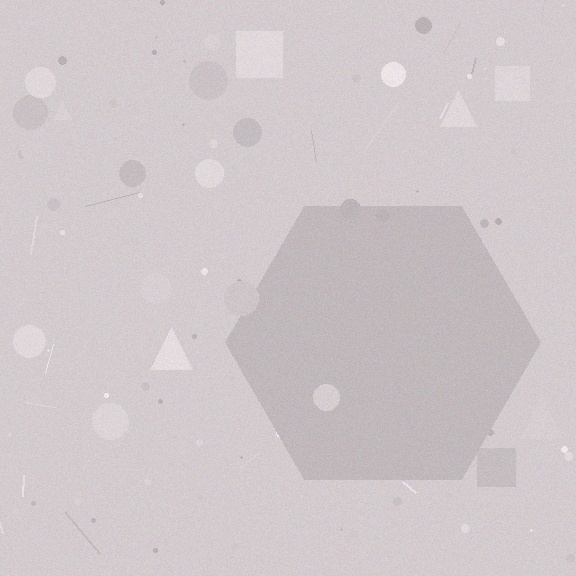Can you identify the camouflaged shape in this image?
The camouflaged shape is a hexagon.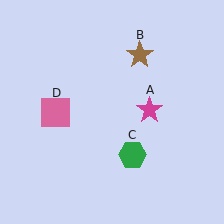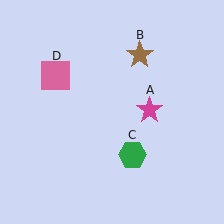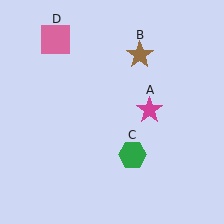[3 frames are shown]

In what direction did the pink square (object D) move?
The pink square (object D) moved up.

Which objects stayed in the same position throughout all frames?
Magenta star (object A) and brown star (object B) and green hexagon (object C) remained stationary.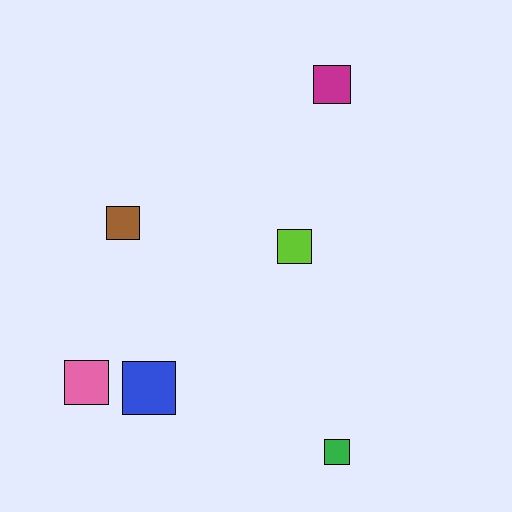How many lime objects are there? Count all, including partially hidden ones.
There is 1 lime object.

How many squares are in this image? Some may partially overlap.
There are 6 squares.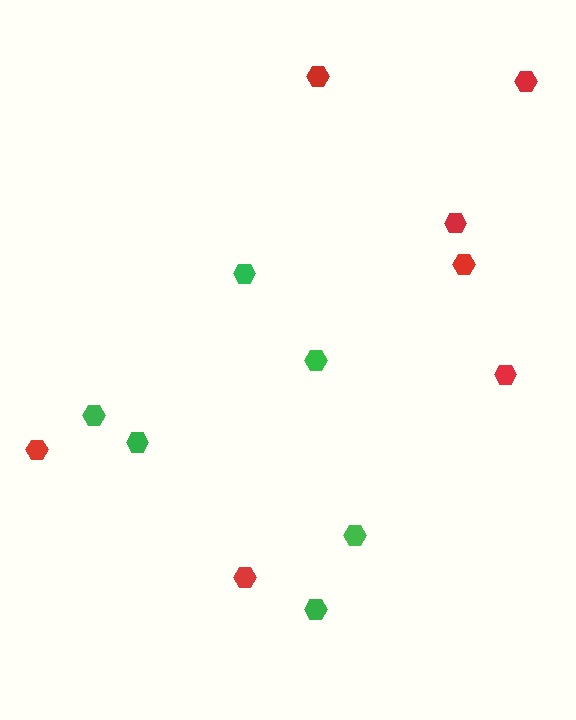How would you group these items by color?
There are 2 groups: one group of red hexagons (7) and one group of green hexagons (6).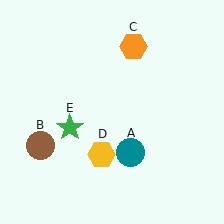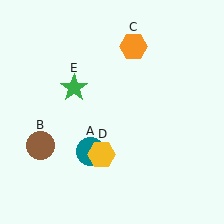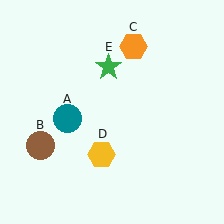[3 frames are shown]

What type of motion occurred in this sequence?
The teal circle (object A), green star (object E) rotated clockwise around the center of the scene.